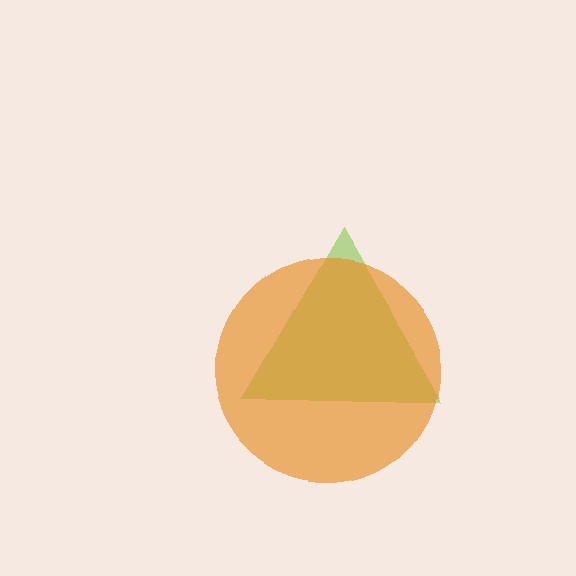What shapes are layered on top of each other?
The layered shapes are: a lime triangle, an orange circle.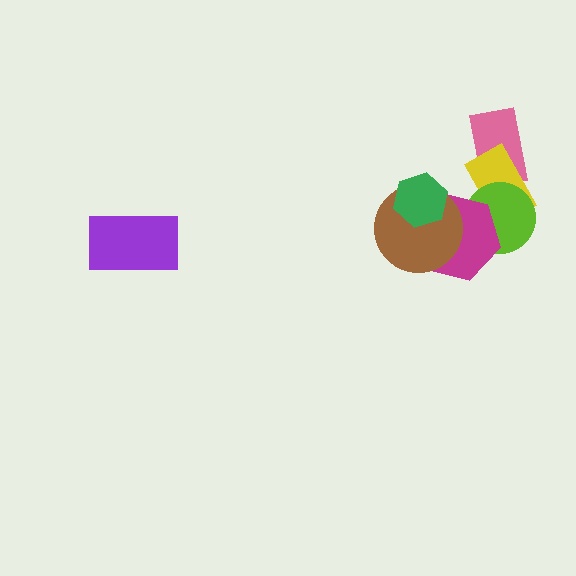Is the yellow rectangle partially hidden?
Yes, it is partially covered by another shape.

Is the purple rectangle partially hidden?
No, no other shape covers it.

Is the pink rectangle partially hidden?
Yes, it is partially covered by another shape.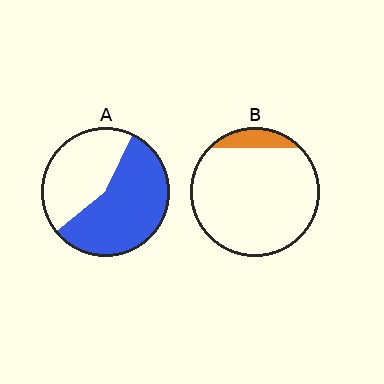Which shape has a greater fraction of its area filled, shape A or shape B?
Shape A.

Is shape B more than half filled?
No.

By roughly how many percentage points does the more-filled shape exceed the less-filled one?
By roughly 45 percentage points (A over B).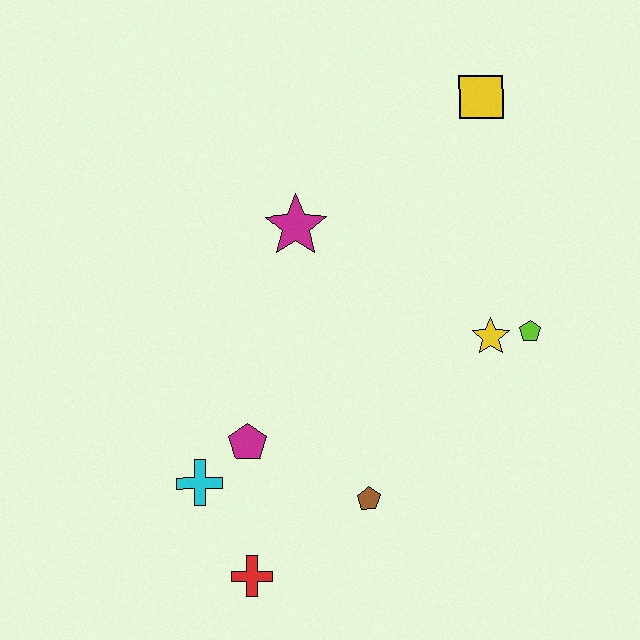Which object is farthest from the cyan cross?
The yellow square is farthest from the cyan cross.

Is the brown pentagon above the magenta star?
No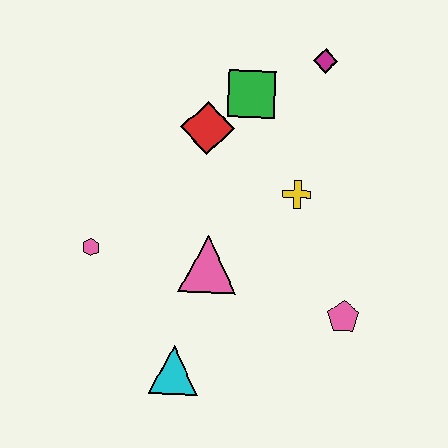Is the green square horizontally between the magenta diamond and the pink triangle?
Yes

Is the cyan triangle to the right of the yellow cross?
No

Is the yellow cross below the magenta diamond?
Yes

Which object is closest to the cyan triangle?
The pink triangle is closest to the cyan triangle.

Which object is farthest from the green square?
The cyan triangle is farthest from the green square.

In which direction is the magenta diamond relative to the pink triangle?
The magenta diamond is above the pink triangle.